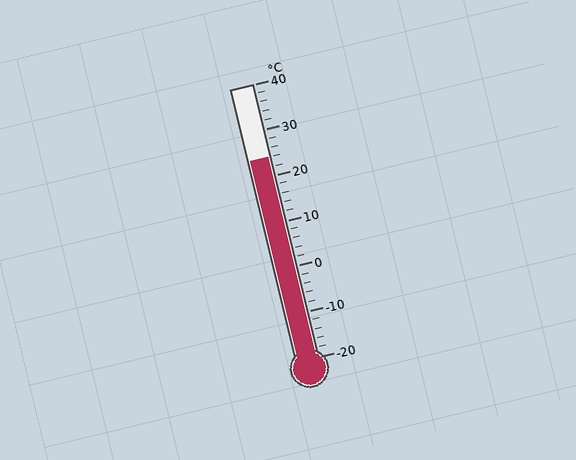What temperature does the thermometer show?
The thermometer shows approximately 24°C.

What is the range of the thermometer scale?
The thermometer scale ranges from -20°C to 40°C.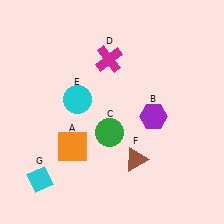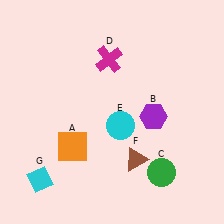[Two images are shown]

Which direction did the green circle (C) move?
The green circle (C) moved right.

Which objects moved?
The objects that moved are: the green circle (C), the cyan circle (E).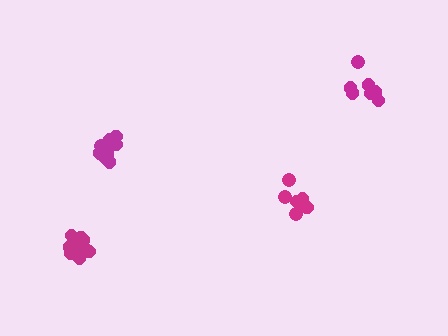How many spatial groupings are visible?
There are 4 spatial groupings.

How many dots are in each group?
Group 1: 7 dots, Group 2: 9 dots, Group 3: 8 dots, Group 4: 12 dots (36 total).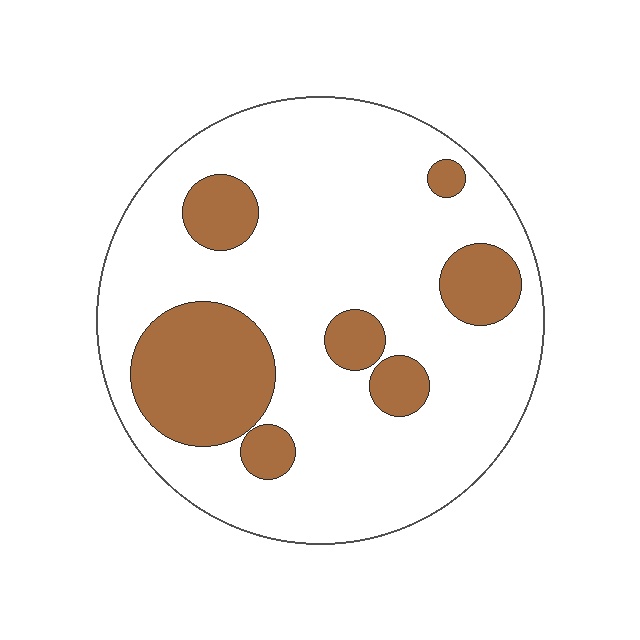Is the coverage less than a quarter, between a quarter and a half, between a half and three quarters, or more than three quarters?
Less than a quarter.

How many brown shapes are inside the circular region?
7.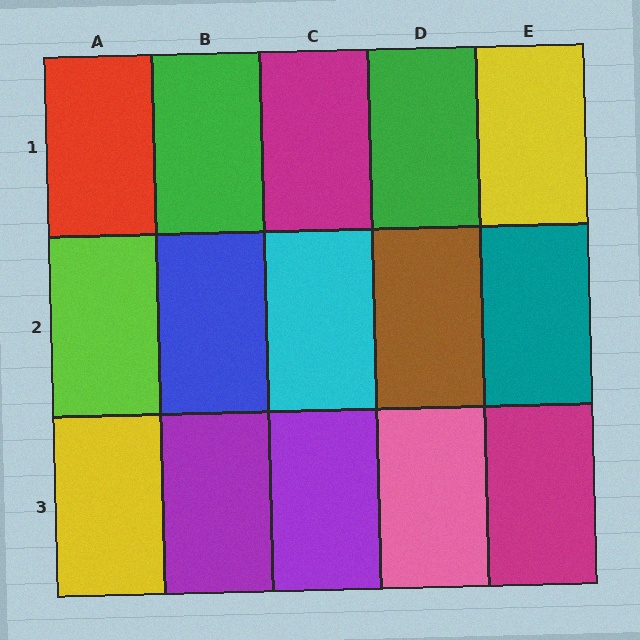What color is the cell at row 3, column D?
Pink.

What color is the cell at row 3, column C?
Purple.